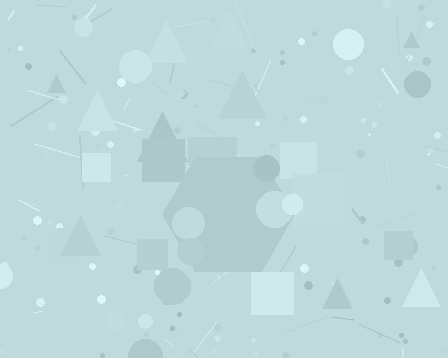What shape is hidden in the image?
A hexagon is hidden in the image.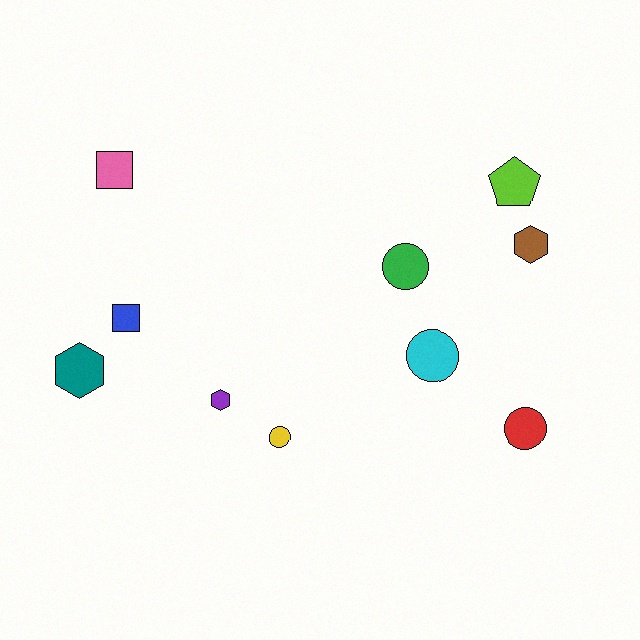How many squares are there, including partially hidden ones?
There are 2 squares.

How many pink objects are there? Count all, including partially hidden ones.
There is 1 pink object.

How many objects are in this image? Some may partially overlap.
There are 10 objects.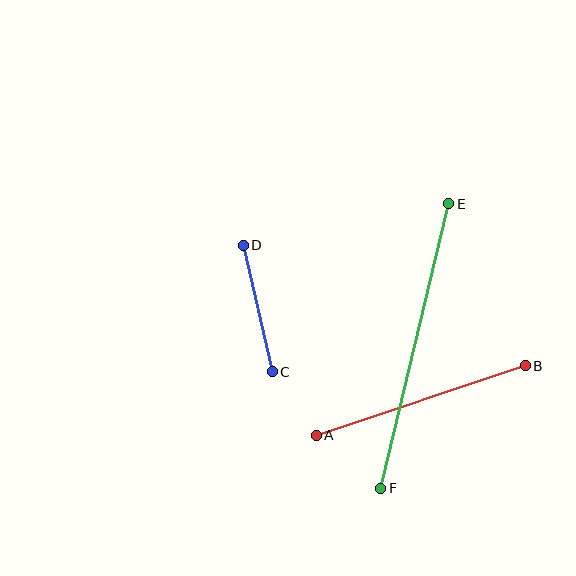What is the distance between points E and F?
The distance is approximately 292 pixels.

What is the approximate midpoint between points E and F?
The midpoint is at approximately (415, 346) pixels.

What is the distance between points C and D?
The distance is approximately 130 pixels.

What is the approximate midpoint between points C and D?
The midpoint is at approximately (258, 309) pixels.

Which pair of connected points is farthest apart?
Points E and F are farthest apart.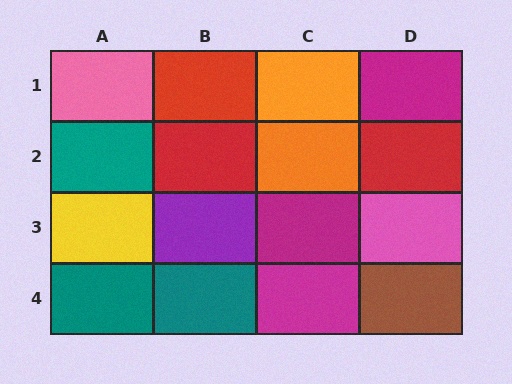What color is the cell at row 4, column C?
Magenta.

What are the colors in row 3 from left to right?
Yellow, purple, magenta, pink.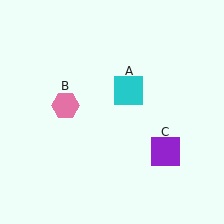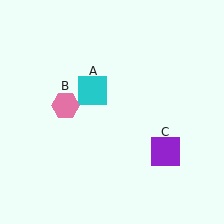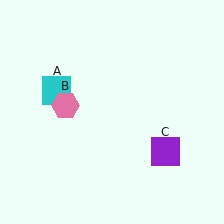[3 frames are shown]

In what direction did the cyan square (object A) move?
The cyan square (object A) moved left.